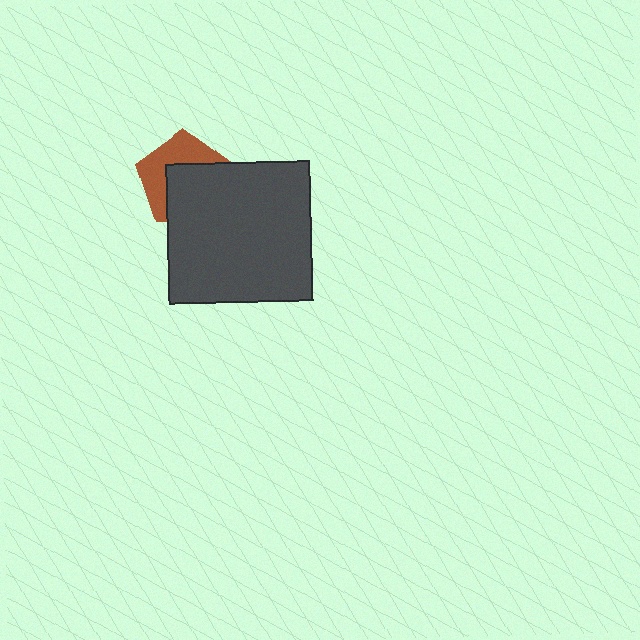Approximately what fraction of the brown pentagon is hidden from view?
Roughly 54% of the brown pentagon is hidden behind the dark gray rectangle.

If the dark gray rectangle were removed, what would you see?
You would see the complete brown pentagon.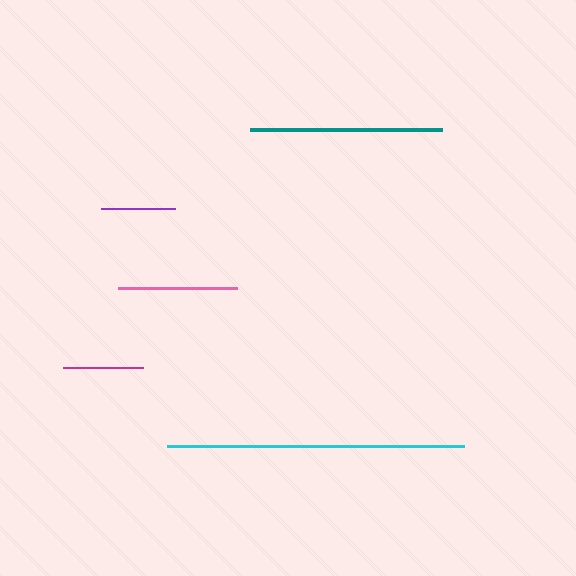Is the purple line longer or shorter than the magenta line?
The magenta line is longer than the purple line.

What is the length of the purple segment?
The purple segment is approximately 73 pixels long.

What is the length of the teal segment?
The teal segment is approximately 192 pixels long.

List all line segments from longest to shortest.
From longest to shortest: cyan, teal, pink, magenta, purple.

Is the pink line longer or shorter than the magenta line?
The pink line is longer than the magenta line.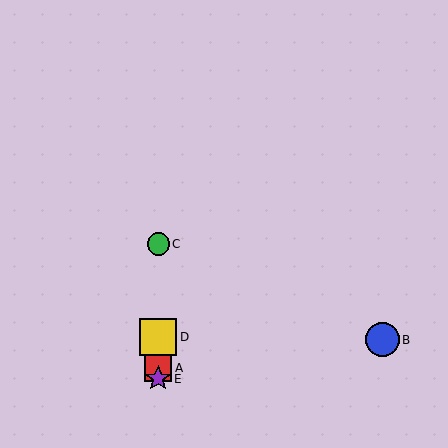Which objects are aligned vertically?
Objects A, C, D, E are aligned vertically.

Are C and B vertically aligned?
No, C is at x≈158 and B is at x≈382.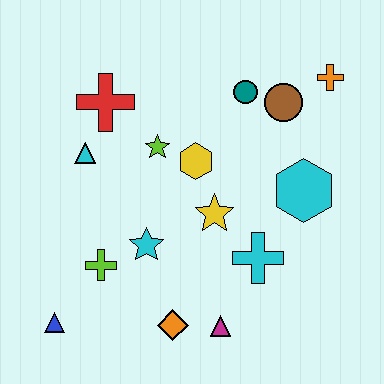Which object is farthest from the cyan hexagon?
The blue triangle is farthest from the cyan hexagon.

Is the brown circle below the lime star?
No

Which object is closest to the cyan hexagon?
The cyan cross is closest to the cyan hexagon.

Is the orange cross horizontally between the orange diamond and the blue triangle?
No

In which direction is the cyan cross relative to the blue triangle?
The cyan cross is to the right of the blue triangle.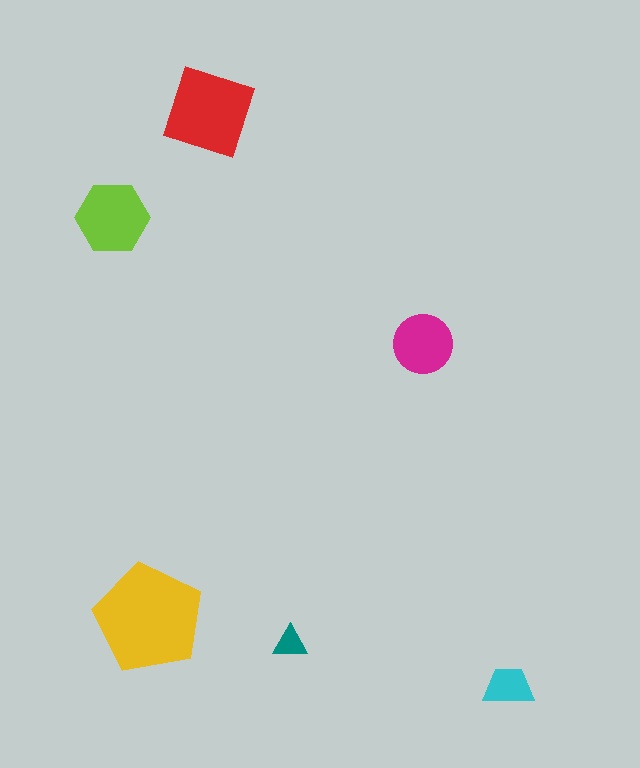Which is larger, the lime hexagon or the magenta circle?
The lime hexagon.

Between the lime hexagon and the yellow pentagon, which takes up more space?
The yellow pentagon.